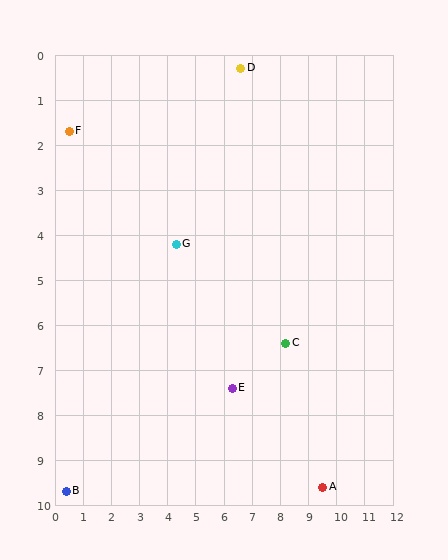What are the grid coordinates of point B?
Point B is at approximately (0.4, 9.7).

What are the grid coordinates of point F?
Point F is at approximately (0.5, 1.7).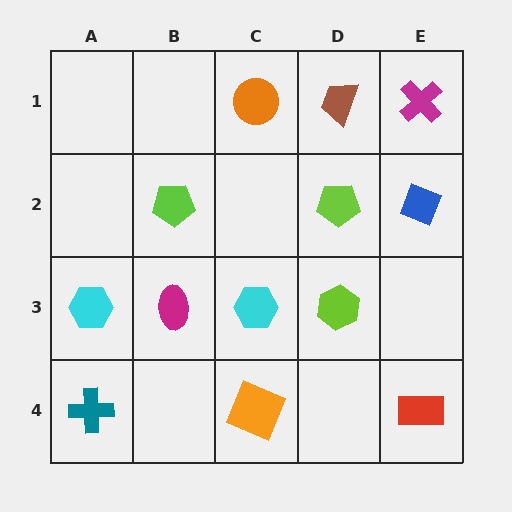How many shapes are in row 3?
4 shapes.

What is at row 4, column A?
A teal cross.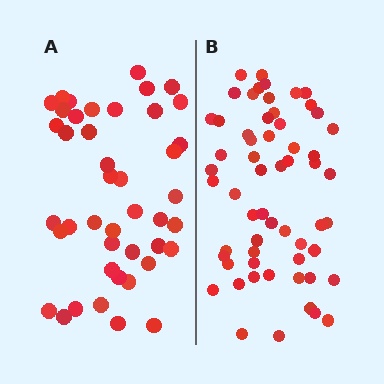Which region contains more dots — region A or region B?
Region B (the right region) has more dots.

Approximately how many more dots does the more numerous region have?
Region B has approximately 15 more dots than region A.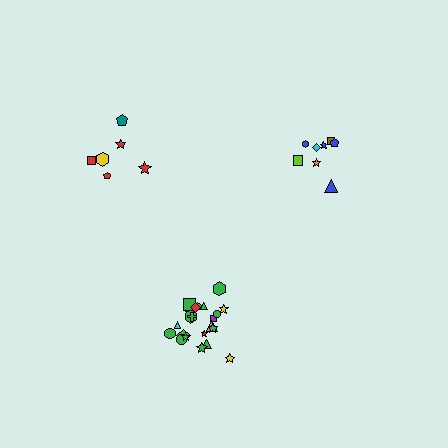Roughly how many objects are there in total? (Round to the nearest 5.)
Roughly 35 objects in total.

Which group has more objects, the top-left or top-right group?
The top-right group.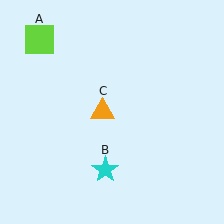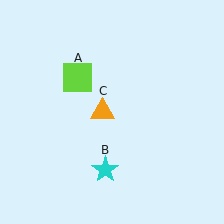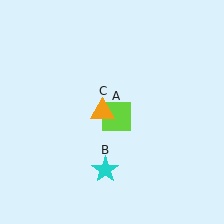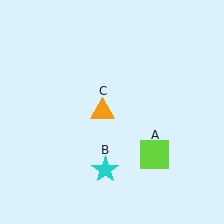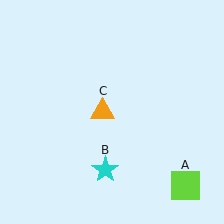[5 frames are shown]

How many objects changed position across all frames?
1 object changed position: lime square (object A).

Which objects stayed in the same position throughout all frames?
Cyan star (object B) and orange triangle (object C) remained stationary.